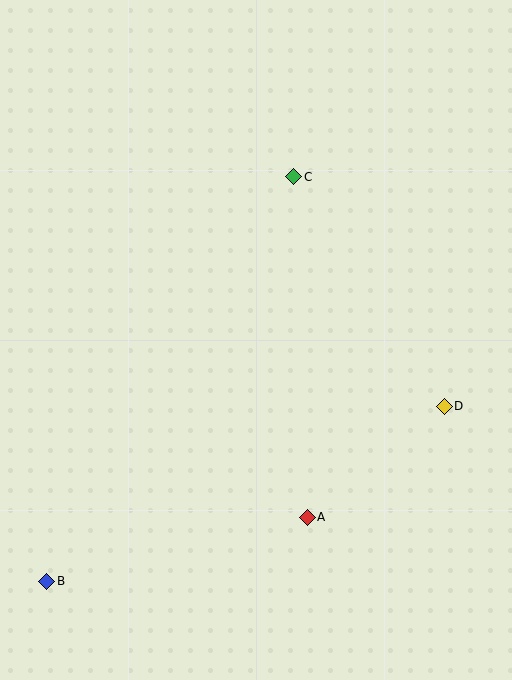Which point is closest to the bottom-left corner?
Point B is closest to the bottom-left corner.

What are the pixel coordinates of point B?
Point B is at (47, 582).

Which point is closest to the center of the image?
Point C at (294, 177) is closest to the center.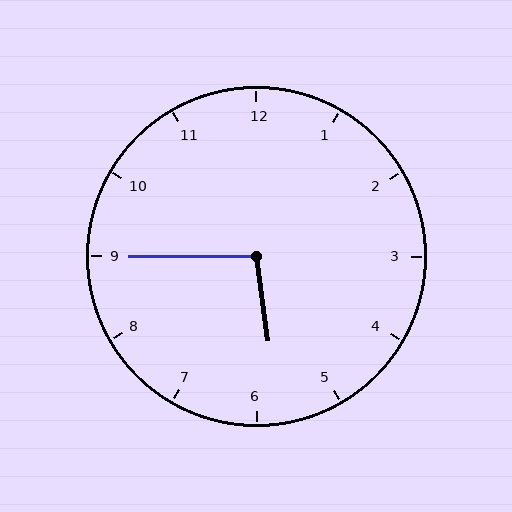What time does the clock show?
5:45.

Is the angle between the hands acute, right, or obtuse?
It is obtuse.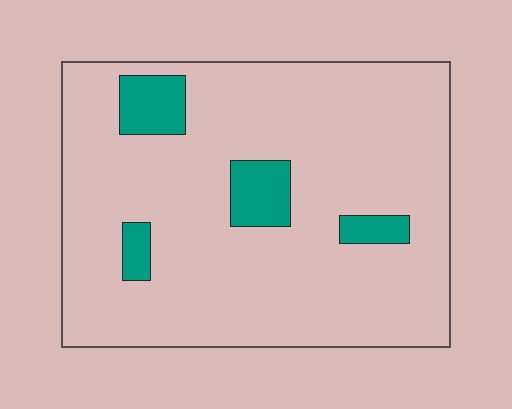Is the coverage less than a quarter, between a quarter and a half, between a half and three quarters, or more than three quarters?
Less than a quarter.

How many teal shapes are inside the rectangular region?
4.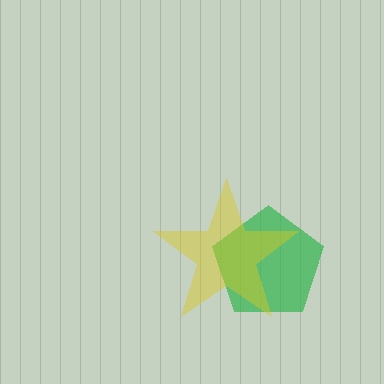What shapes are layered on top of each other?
The layered shapes are: a green pentagon, a yellow star.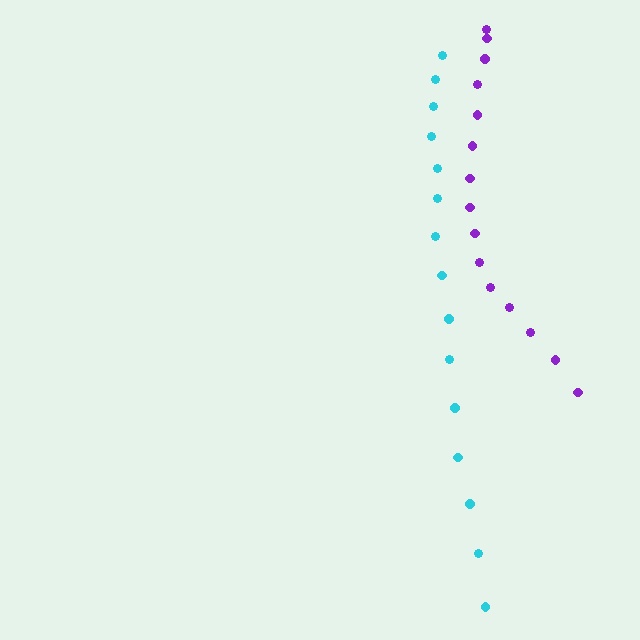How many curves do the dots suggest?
There are 2 distinct paths.